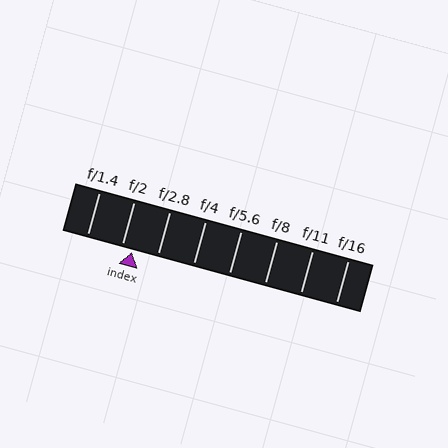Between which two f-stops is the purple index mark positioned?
The index mark is between f/2 and f/2.8.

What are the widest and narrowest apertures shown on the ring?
The widest aperture shown is f/1.4 and the narrowest is f/16.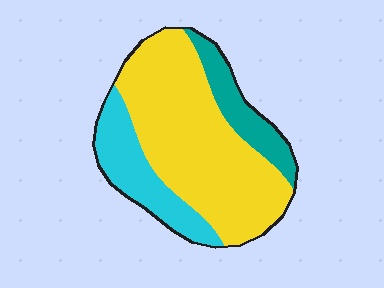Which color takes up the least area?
Teal, at roughly 15%.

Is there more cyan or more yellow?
Yellow.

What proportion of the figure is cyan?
Cyan covers about 20% of the figure.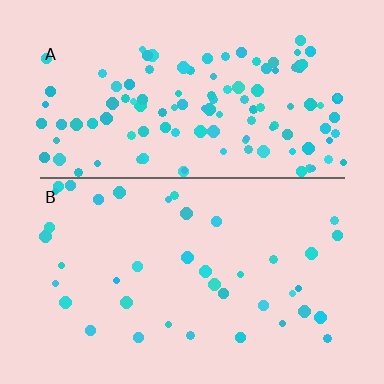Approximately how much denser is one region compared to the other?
Approximately 2.9× — region A over region B.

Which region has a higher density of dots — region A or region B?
A (the top).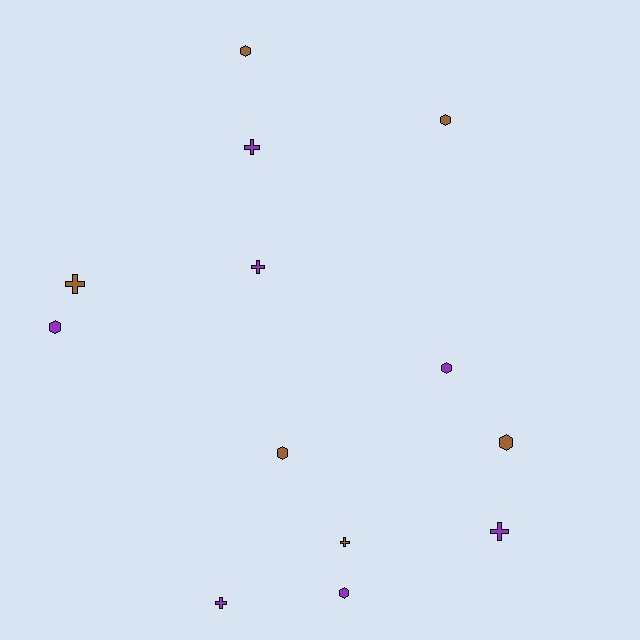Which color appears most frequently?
Purple, with 7 objects.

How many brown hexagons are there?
There are 4 brown hexagons.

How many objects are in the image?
There are 13 objects.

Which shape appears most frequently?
Hexagon, with 7 objects.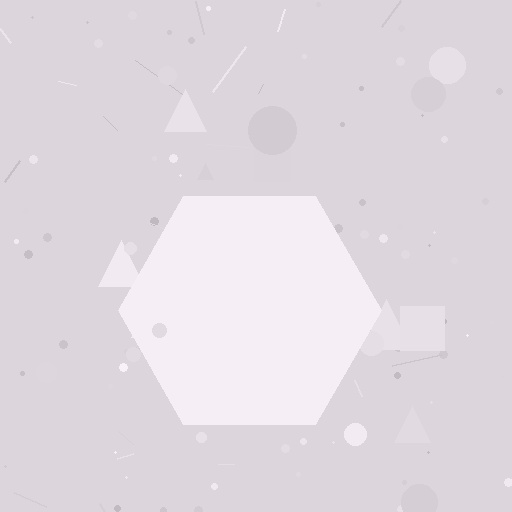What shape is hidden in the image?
A hexagon is hidden in the image.